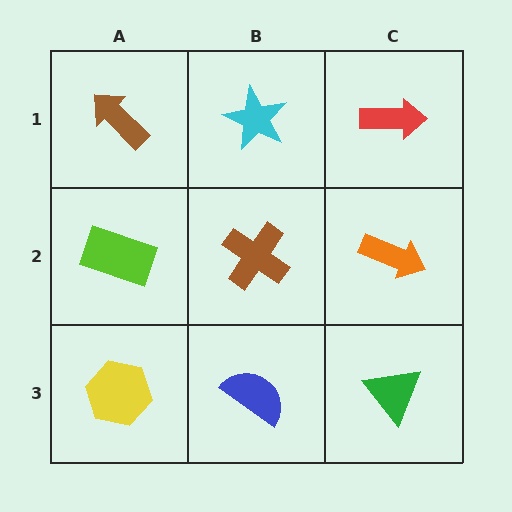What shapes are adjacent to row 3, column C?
An orange arrow (row 2, column C), a blue semicircle (row 3, column B).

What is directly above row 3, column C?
An orange arrow.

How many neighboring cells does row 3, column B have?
3.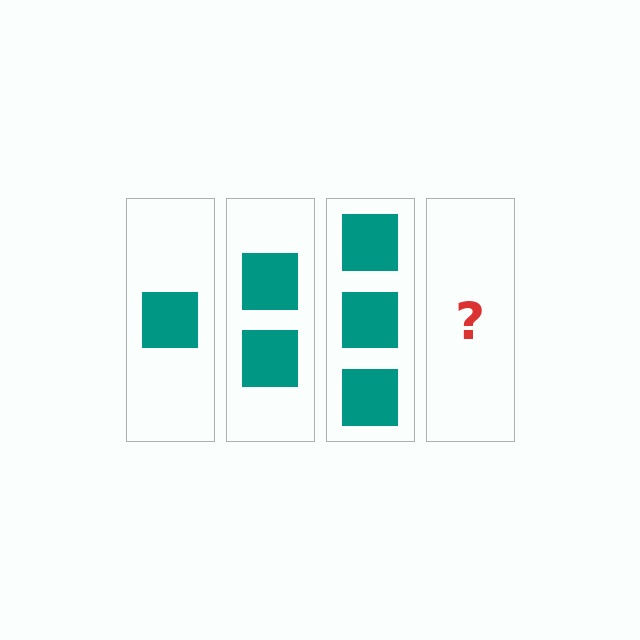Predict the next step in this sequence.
The next step is 4 squares.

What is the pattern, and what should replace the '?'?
The pattern is that each step adds one more square. The '?' should be 4 squares.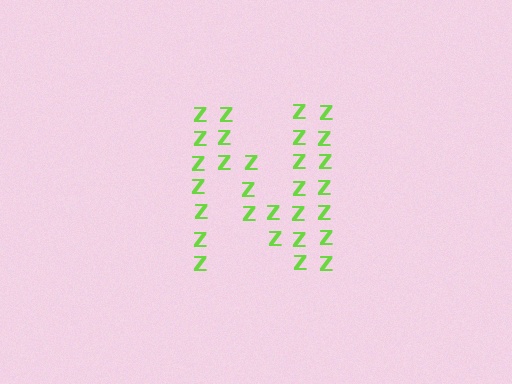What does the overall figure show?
The overall figure shows the letter N.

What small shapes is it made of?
It is made of small letter Z's.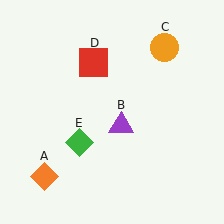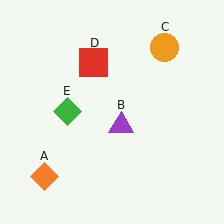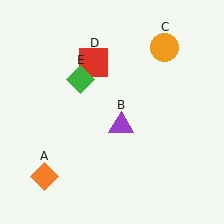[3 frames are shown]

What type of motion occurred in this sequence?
The green diamond (object E) rotated clockwise around the center of the scene.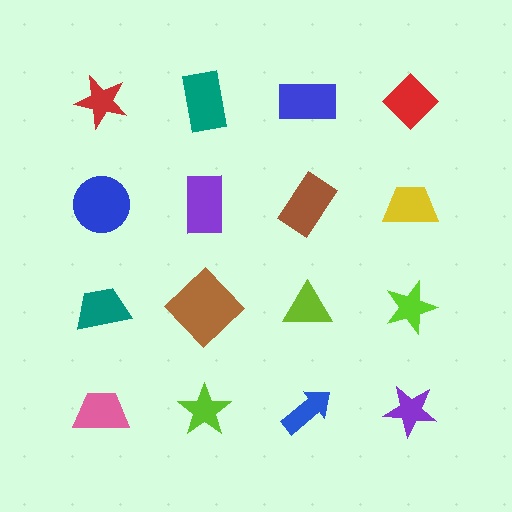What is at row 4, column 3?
A blue arrow.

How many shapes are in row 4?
4 shapes.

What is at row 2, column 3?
A brown rectangle.